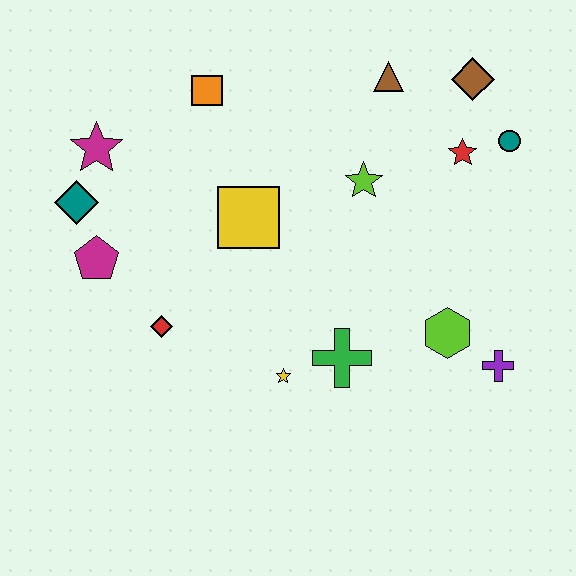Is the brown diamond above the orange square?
Yes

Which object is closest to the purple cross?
The lime hexagon is closest to the purple cross.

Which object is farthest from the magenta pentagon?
The teal circle is farthest from the magenta pentagon.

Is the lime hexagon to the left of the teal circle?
Yes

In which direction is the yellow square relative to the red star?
The yellow square is to the left of the red star.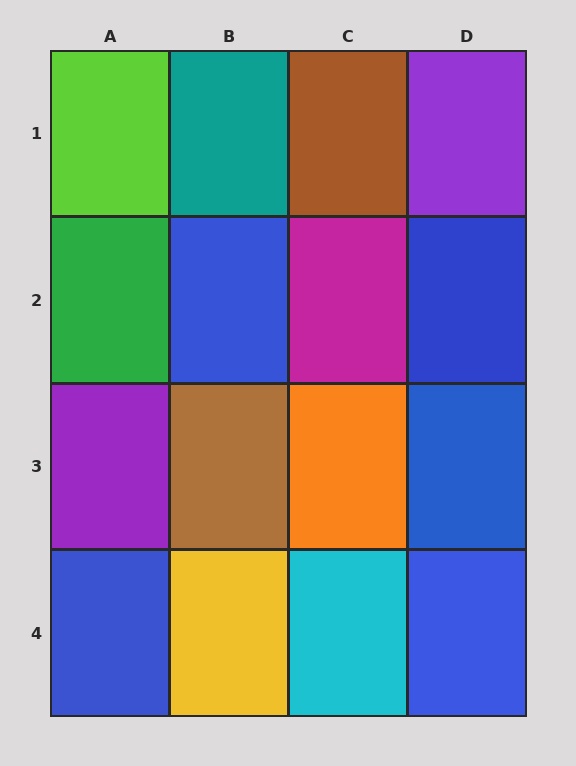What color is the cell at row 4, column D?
Blue.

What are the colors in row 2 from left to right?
Green, blue, magenta, blue.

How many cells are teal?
1 cell is teal.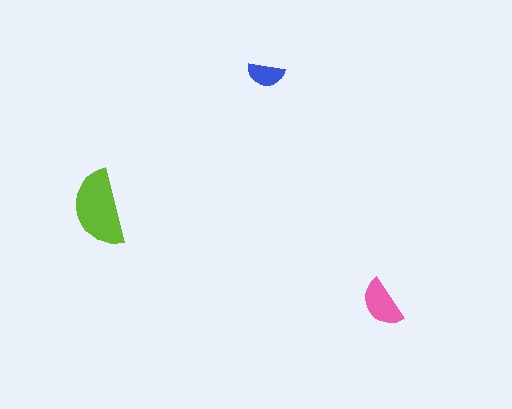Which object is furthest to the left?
The lime semicircle is leftmost.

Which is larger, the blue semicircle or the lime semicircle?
The lime one.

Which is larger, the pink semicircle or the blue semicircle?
The pink one.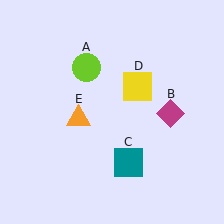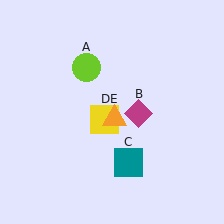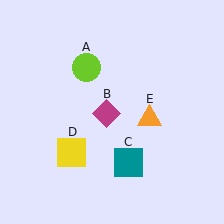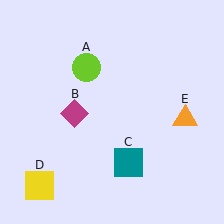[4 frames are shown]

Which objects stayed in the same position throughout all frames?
Lime circle (object A) and teal square (object C) remained stationary.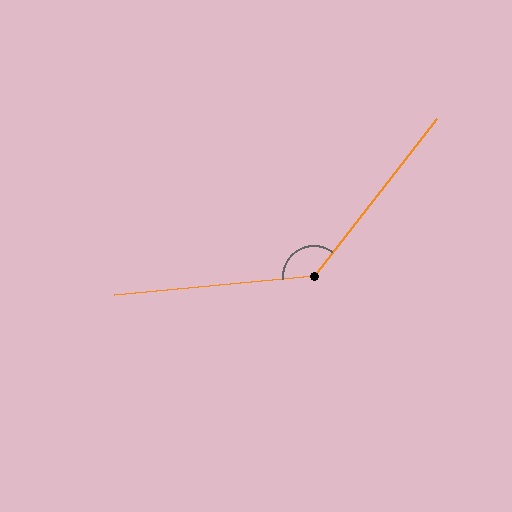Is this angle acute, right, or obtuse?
It is obtuse.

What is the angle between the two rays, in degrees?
Approximately 133 degrees.